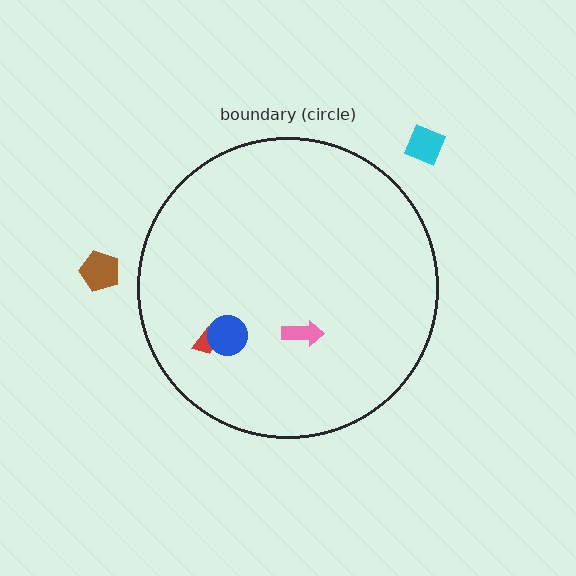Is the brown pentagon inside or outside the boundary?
Outside.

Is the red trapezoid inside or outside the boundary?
Inside.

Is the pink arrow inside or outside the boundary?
Inside.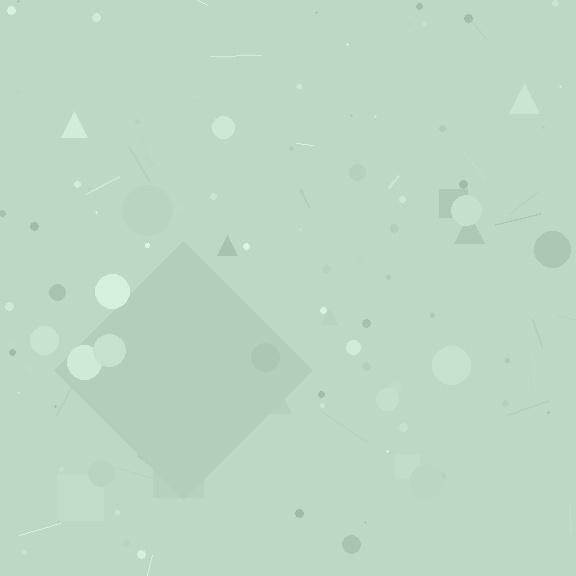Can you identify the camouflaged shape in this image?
The camouflaged shape is a diamond.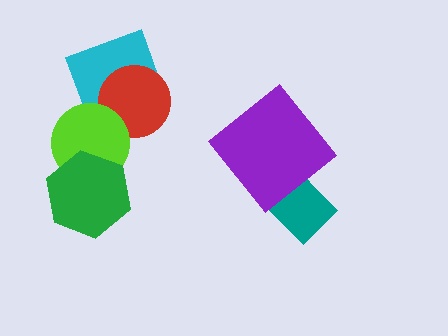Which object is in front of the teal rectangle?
The purple diamond is in front of the teal rectangle.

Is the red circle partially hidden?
Yes, it is partially covered by another shape.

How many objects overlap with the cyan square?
2 objects overlap with the cyan square.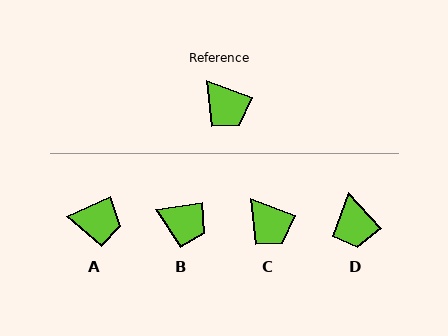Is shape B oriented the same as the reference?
No, it is off by about 28 degrees.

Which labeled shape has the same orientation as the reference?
C.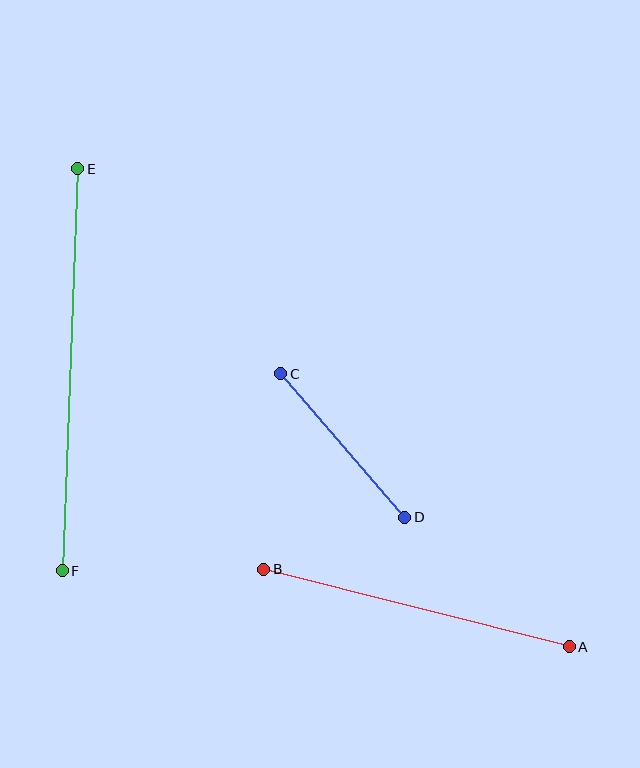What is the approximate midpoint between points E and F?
The midpoint is at approximately (70, 370) pixels.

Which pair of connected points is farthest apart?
Points E and F are farthest apart.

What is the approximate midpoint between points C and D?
The midpoint is at approximately (343, 445) pixels.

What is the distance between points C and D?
The distance is approximately 190 pixels.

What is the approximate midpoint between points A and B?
The midpoint is at approximately (416, 608) pixels.